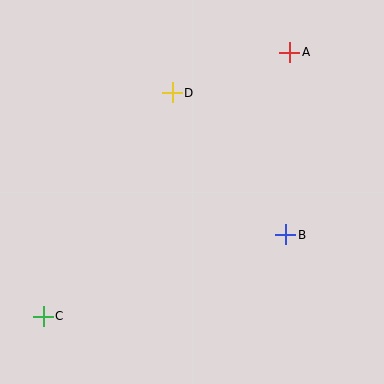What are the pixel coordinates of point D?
Point D is at (172, 93).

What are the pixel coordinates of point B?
Point B is at (286, 235).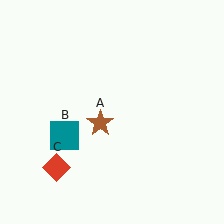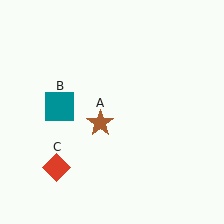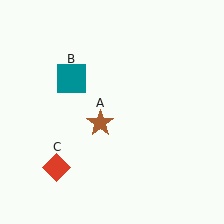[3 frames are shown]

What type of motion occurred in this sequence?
The teal square (object B) rotated clockwise around the center of the scene.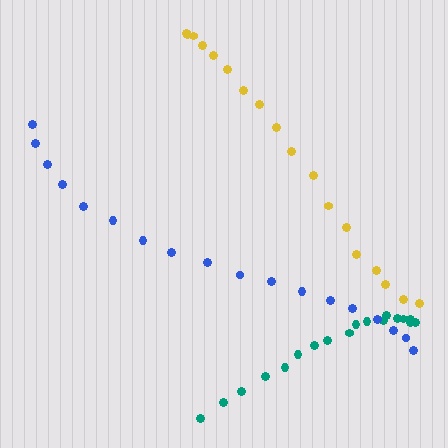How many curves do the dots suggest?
There are 3 distinct paths.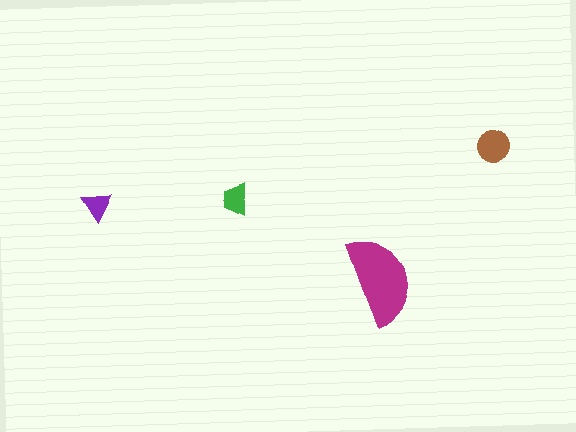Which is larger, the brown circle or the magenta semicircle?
The magenta semicircle.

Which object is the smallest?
The purple triangle.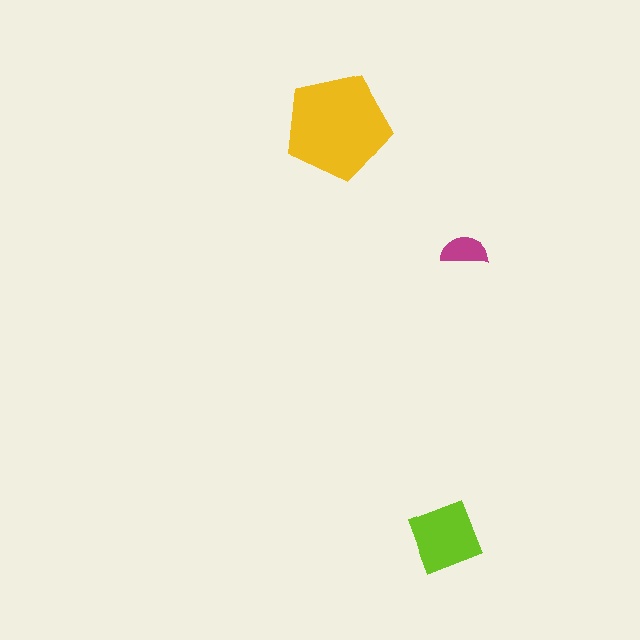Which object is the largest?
The yellow pentagon.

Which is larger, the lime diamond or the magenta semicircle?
The lime diamond.